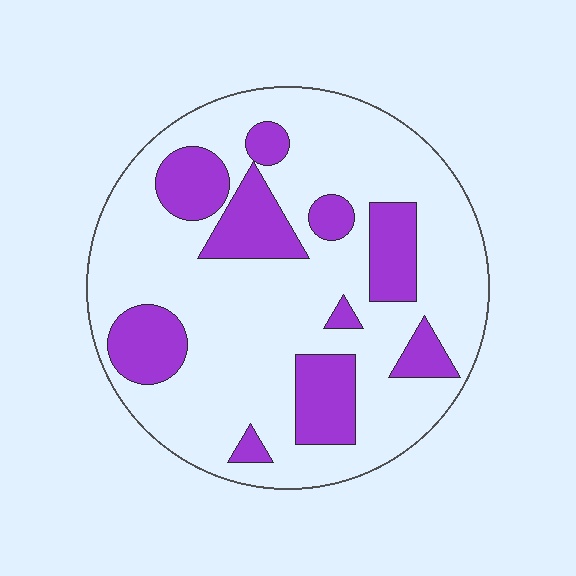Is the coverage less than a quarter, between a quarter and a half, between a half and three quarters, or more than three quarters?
Between a quarter and a half.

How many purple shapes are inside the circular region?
10.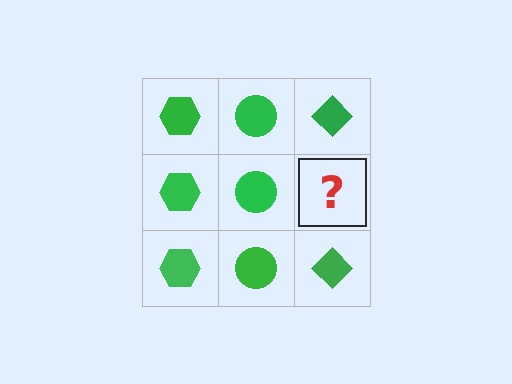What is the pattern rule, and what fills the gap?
The rule is that each column has a consistent shape. The gap should be filled with a green diamond.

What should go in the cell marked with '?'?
The missing cell should contain a green diamond.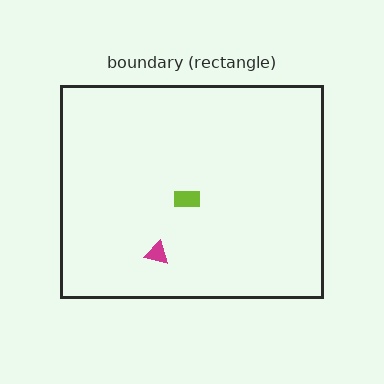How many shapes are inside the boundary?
2 inside, 0 outside.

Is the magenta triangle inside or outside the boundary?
Inside.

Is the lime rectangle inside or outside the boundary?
Inside.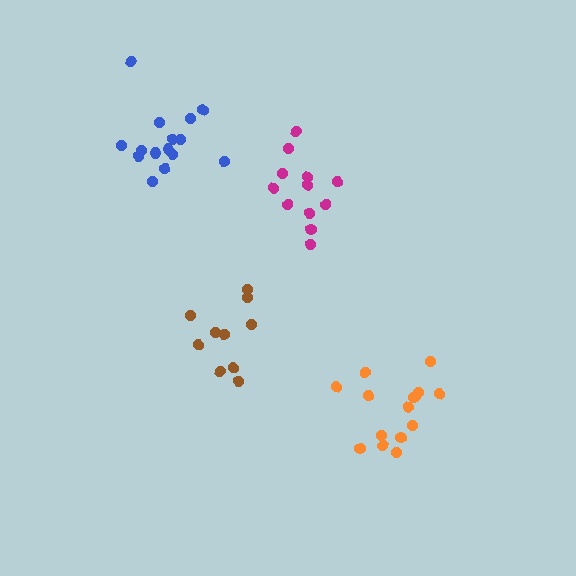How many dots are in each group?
Group 1: 12 dots, Group 2: 10 dots, Group 3: 15 dots, Group 4: 15 dots (52 total).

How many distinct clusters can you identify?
There are 4 distinct clusters.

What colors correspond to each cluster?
The clusters are colored: magenta, brown, blue, orange.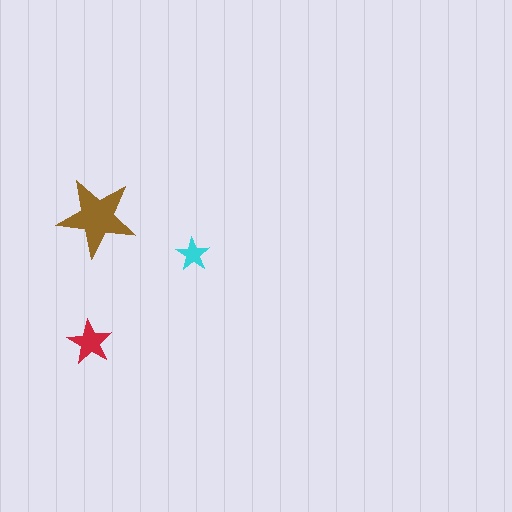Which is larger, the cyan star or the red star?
The red one.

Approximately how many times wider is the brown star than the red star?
About 2 times wider.